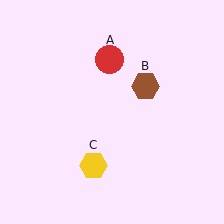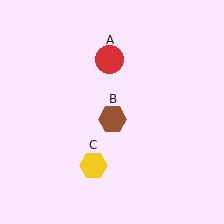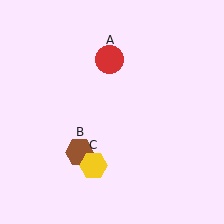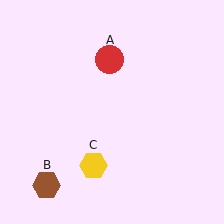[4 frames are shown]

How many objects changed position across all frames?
1 object changed position: brown hexagon (object B).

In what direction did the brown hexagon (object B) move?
The brown hexagon (object B) moved down and to the left.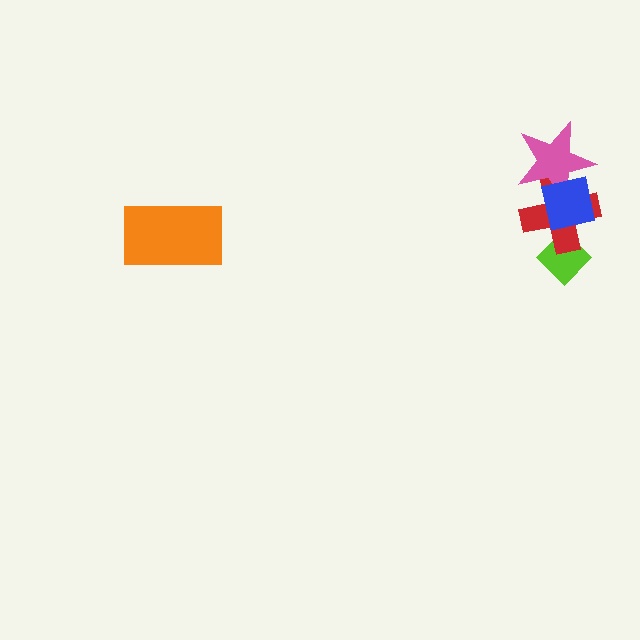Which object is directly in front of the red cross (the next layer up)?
The pink star is directly in front of the red cross.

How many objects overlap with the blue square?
2 objects overlap with the blue square.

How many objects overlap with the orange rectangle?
0 objects overlap with the orange rectangle.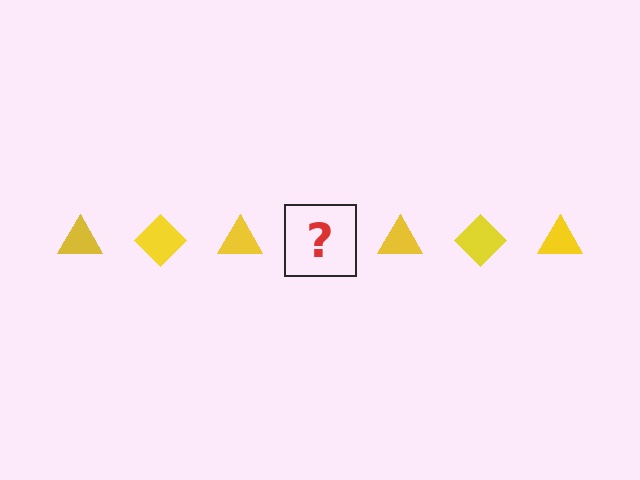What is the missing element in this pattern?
The missing element is a yellow diamond.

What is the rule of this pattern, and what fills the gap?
The rule is that the pattern cycles through triangle, diamond shapes in yellow. The gap should be filled with a yellow diamond.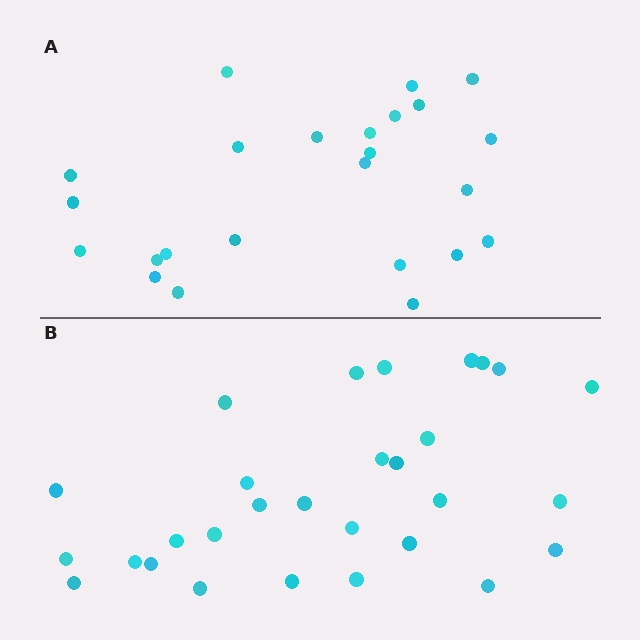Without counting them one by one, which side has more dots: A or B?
Region B (the bottom region) has more dots.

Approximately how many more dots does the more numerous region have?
Region B has about 5 more dots than region A.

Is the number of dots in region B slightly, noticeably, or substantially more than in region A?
Region B has only slightly more — the two regions are fairly close. The ratio is roughly 1.2 to 1.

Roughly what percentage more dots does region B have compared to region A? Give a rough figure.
About 20% more.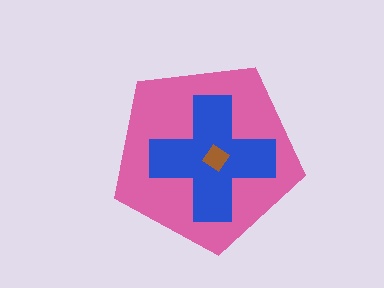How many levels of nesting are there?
3.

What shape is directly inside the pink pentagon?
The blue cross.